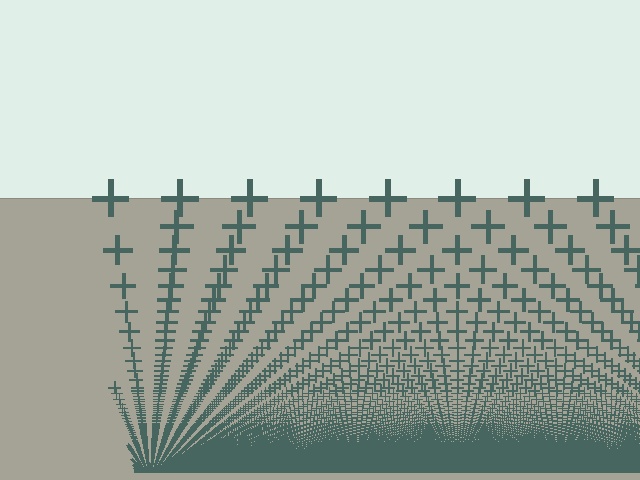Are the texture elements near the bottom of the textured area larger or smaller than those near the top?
Smaller. The gradient is inverted — elements near the bottom are smaller and denser.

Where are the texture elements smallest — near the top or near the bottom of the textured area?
Near the bottom.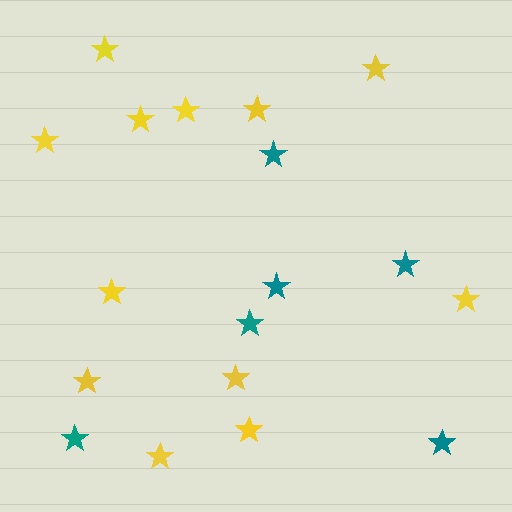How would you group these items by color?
There are 2 groups: one group of teal stars (6) and one group of yellow stars (12).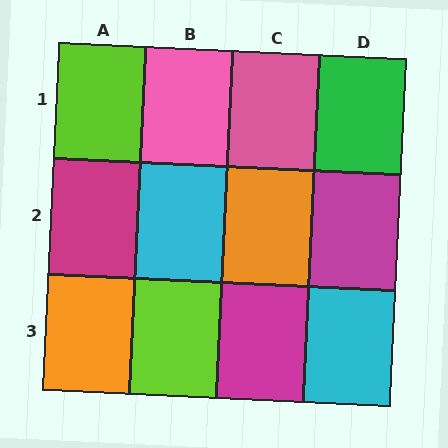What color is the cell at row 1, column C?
Pink.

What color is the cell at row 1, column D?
Green.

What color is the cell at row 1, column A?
Lime.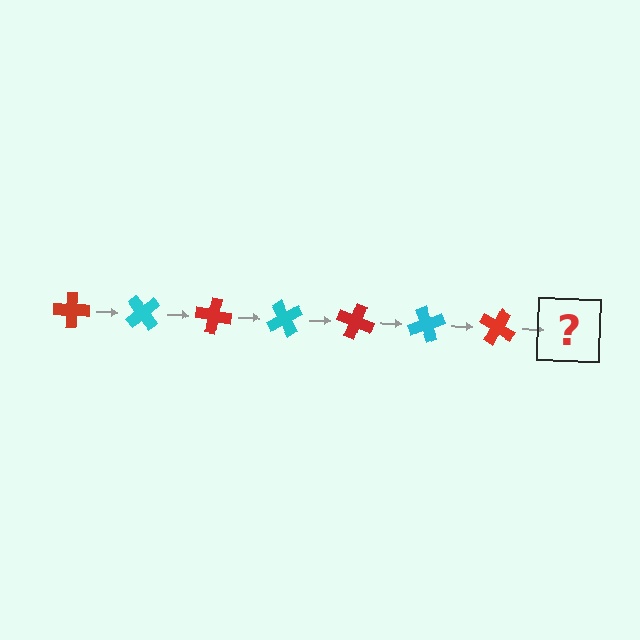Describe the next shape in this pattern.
It should be a cyan cross, rotated 350 degrees from the start.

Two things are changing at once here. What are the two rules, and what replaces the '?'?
The two rules are that it rotates 50 degrees each step and the color cycles through red and cyan. The '?' should be a cyan cross, rotated 350 degrees from the start.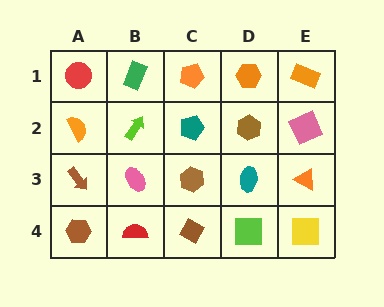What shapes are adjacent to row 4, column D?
A teal ellipse (row 3, column D), a brown diamond (row 4, column C), a yellow square (row 4, column E).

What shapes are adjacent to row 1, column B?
A lime arrow (row 2, column B), a red circle (row 1, column A), an orange pentagon (row 1, column C).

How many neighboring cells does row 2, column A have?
3.